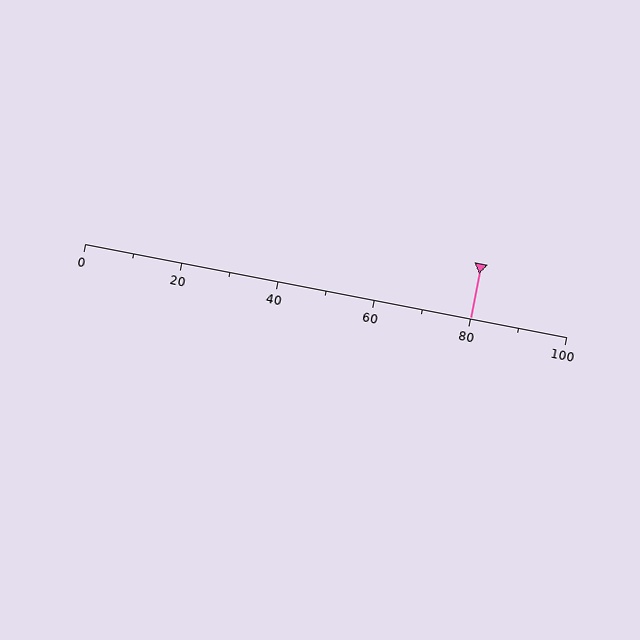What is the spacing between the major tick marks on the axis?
The major ticks are spaced 20 apart.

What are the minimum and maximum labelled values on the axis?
The axis runs from 0 to 100.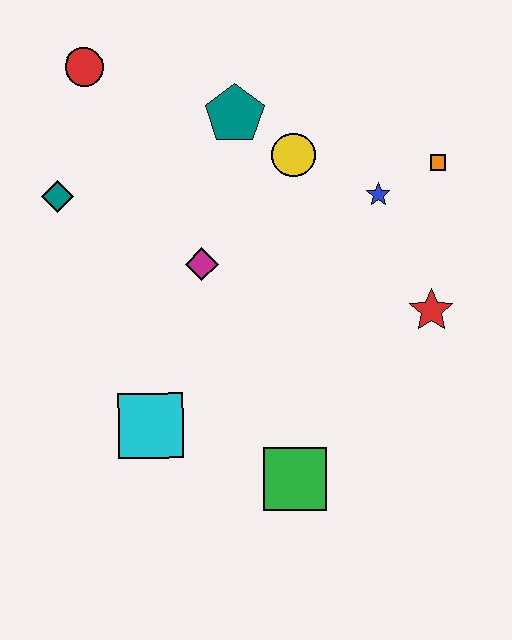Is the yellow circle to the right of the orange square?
No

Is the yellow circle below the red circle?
Yes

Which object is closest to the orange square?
The blue star is closest to the orange square.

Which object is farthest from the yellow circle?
The green square is farthest from the yellow circle.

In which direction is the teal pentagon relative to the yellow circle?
The teal pentagon is to the left of the yellow circle.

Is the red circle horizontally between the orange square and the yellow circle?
No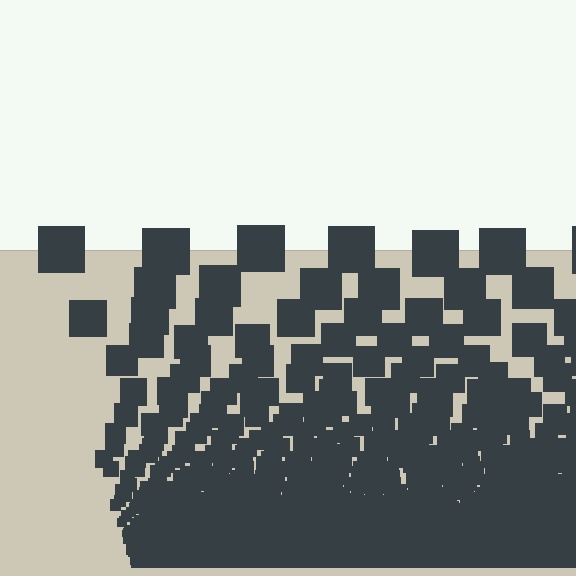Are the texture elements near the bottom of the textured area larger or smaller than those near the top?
Smaller. The gradient is inverted — elements near the bottom are smaller and denser.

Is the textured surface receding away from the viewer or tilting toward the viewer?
The surface appears to tilt toward the viewer. Texture elements get larger and sparser toward the top.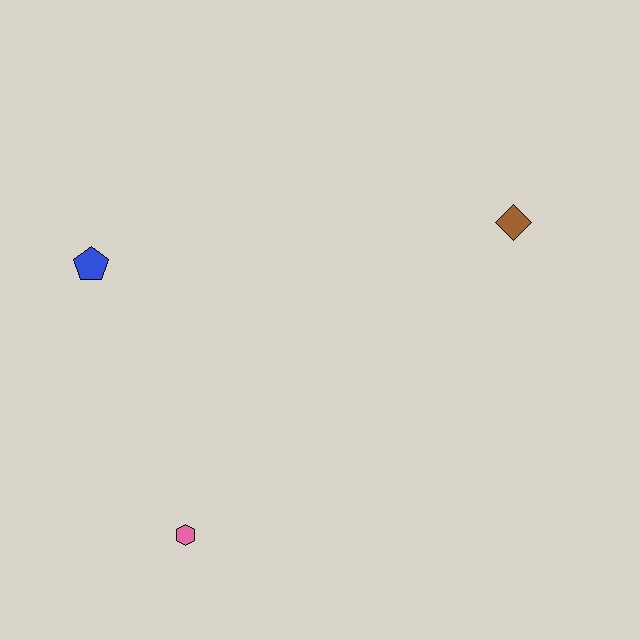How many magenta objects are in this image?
There are no magenta objects.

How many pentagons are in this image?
There is 1 pentagon.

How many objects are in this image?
There are 3 objects.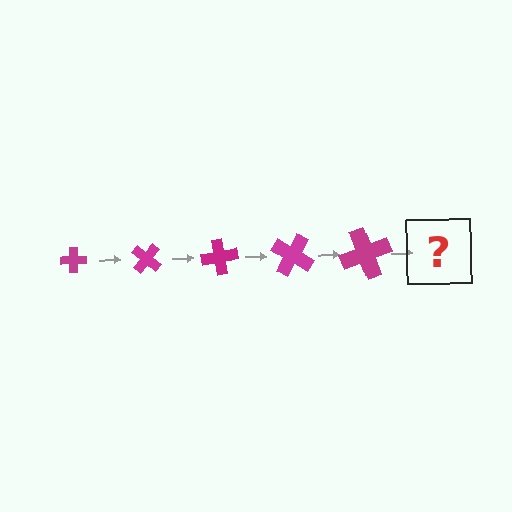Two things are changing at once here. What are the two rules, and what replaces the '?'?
The two rules are that the cross grows larger each step and it rotates 40 degrees each step. The '?' should be a cross, larger than the previous one and rotated 200 degrees from the start.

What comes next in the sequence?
The next element should be a cross, larger than the previous one and rotated 200 degrees from the start.